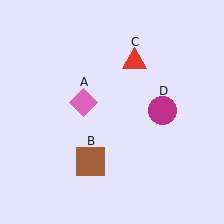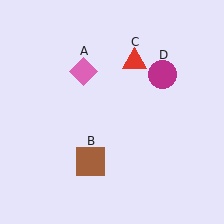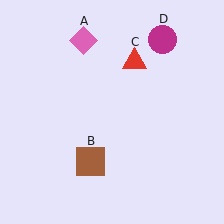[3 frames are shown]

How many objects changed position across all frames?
2 objects changed position: pink diamond (object A), magenta circle (object D).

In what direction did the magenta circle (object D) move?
The magenta circle (object D) moved up.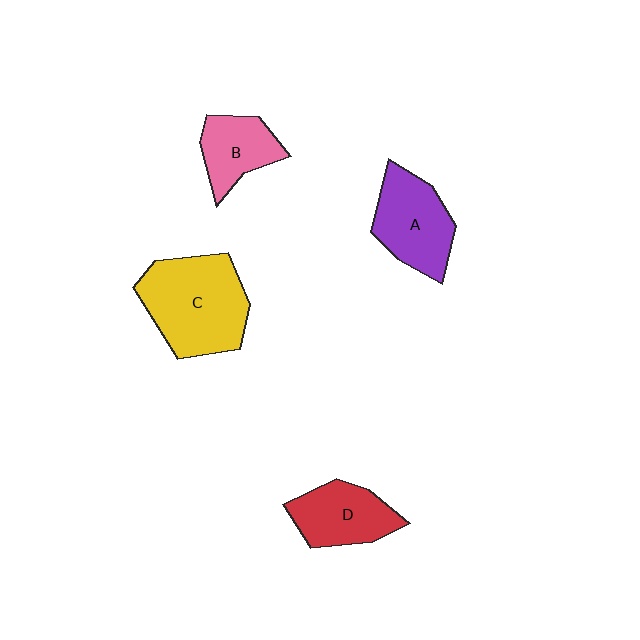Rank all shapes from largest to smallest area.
From largest to smallest: C (yellow), A (purple), D (red), B (pink).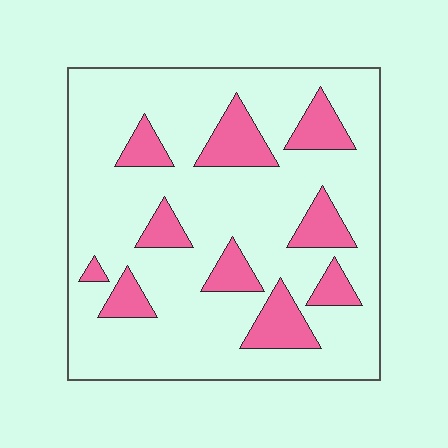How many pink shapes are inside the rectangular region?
10.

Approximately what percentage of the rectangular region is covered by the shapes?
Approximately 20%.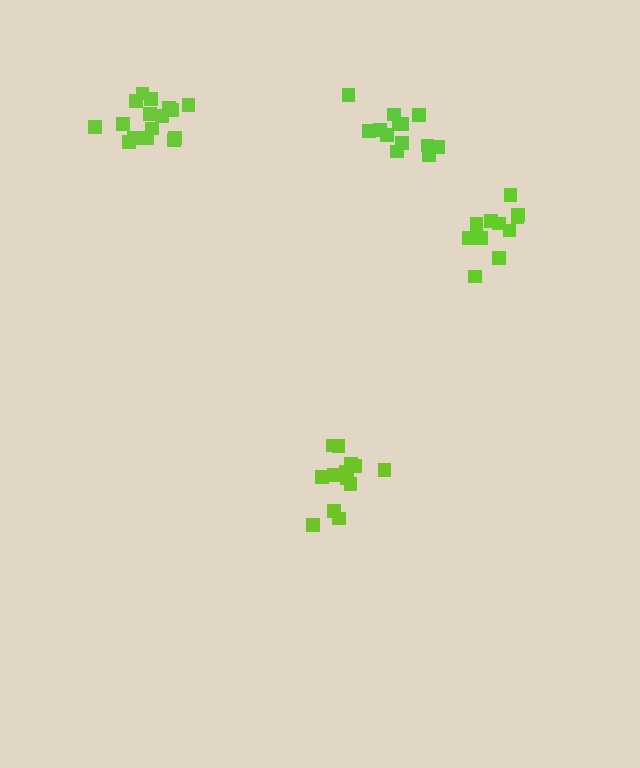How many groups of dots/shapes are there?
There are 4 groups.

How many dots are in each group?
Group 1: 13 dots, Group 2: 13 dots, Group 3: 16 dots, Group 4: 11 dots (53 total).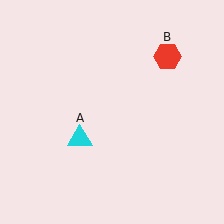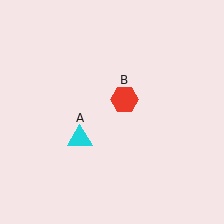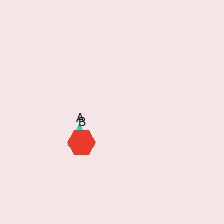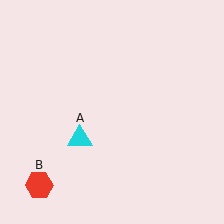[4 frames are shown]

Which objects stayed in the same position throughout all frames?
Cyan triangle (object A) remained stationary.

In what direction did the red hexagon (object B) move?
The red hexagon (object B) moved down and to the left.